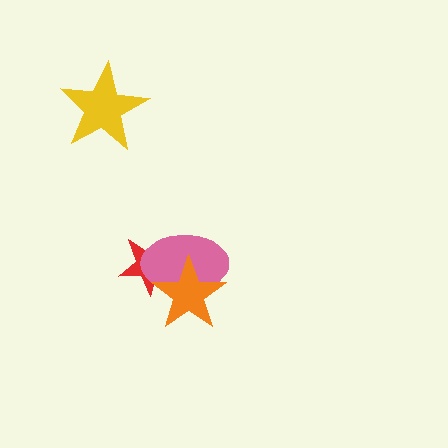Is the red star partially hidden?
Yes, it is partially covered by another shape.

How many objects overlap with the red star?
2 objects overlap with the red star.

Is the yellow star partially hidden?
No, no other shape covers it.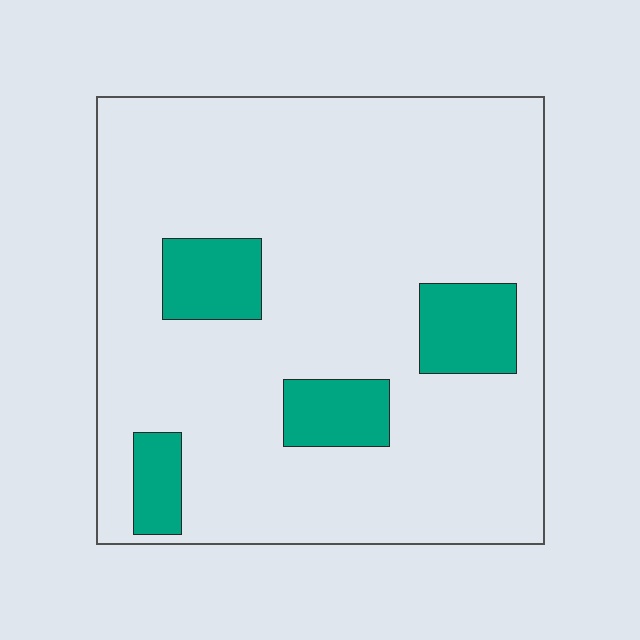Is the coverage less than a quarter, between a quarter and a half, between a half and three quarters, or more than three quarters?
Less than a quarter.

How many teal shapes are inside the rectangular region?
4.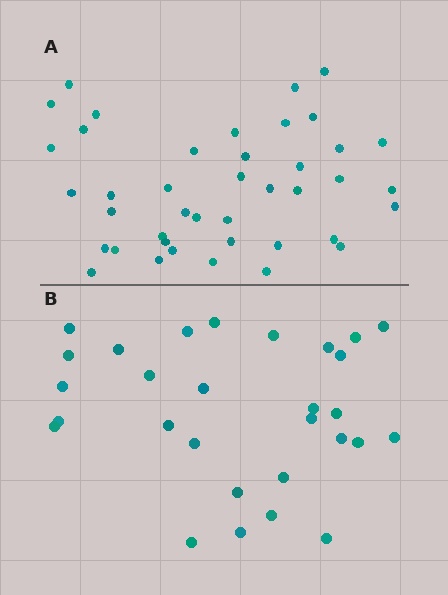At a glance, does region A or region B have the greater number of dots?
Region A (the top region) has more dots.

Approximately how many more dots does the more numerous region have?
Region A has roughly 12 or so more dots than region B.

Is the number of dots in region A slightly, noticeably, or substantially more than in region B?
Region A has noticeably more, but not dramatically so. The ratio is roughly 1.4 to 1.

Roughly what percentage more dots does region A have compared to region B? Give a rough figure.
About 40% more.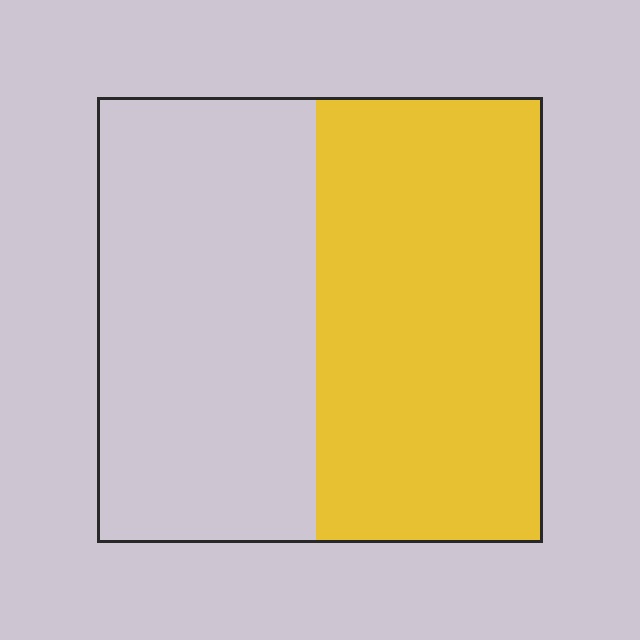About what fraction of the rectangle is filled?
About one half (1/2).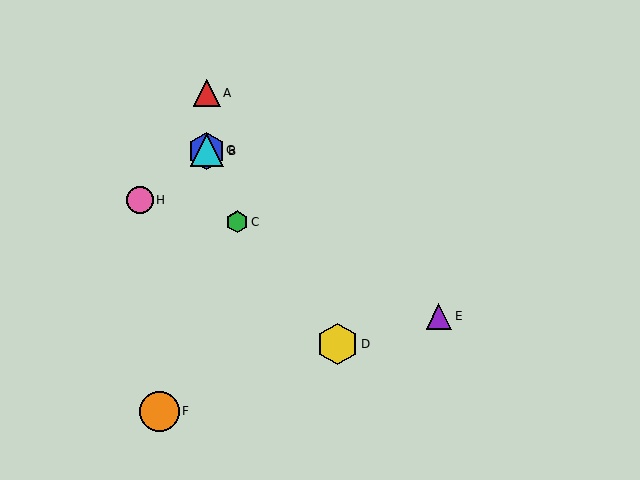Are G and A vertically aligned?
Yes, both are at x≈207.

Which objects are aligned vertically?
Objects A, B, G are aligned vertically.